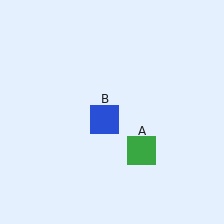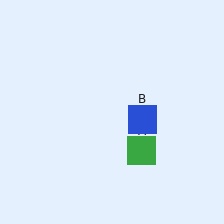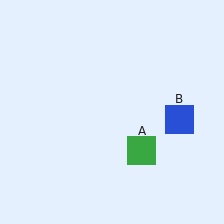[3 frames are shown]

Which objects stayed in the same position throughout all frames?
Green square (object A) remained stationary.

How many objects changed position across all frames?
1 object changed position: blue square (object B).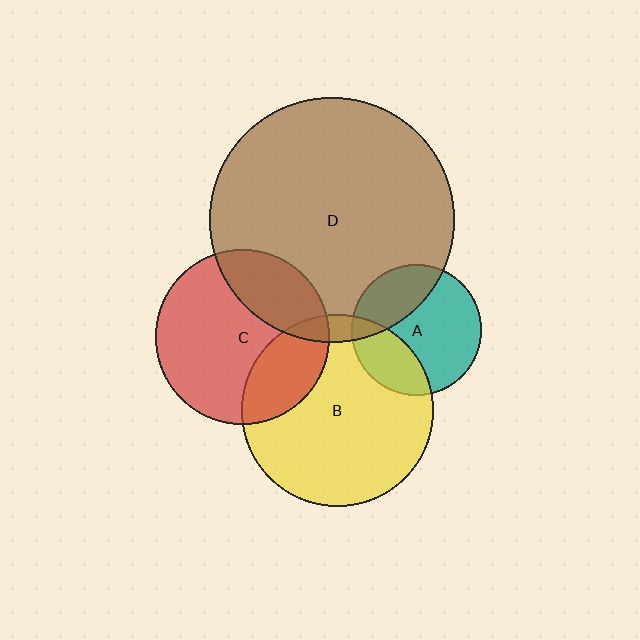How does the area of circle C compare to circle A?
Approximately 1.8 times.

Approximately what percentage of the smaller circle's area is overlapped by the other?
Approximately 25%.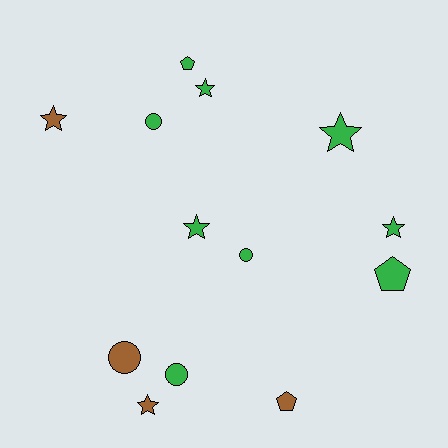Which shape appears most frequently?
Star, with 6 objects.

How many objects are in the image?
There are 13 objects.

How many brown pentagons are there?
There is 1 brown pentagon.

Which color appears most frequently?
Green, with 9 objects.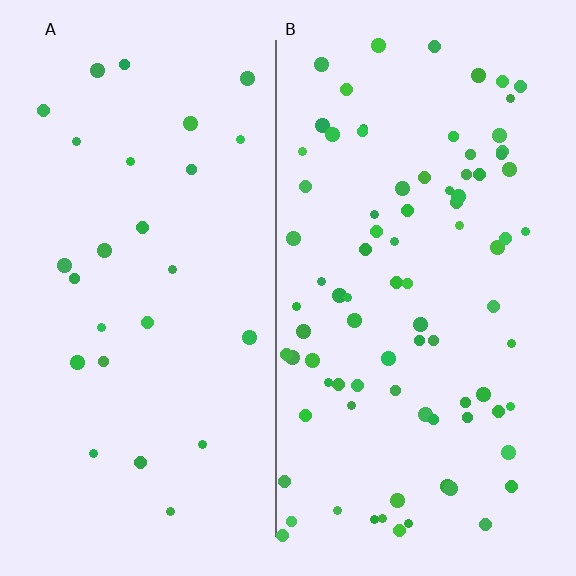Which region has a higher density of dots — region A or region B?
B (the right).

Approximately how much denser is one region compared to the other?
Approximately 3.2× — region B over region A.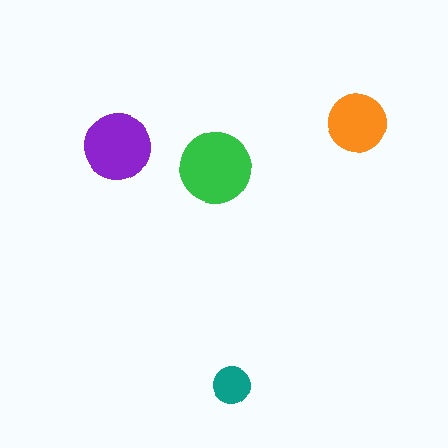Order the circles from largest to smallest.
the green one, the purple one, the orange one, the teal one.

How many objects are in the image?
There are 4 objects in the image.